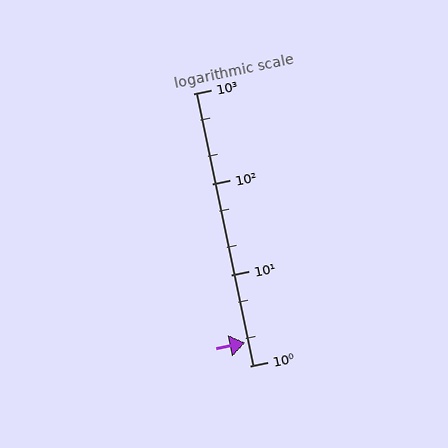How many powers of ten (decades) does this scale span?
The scale spans 3 decades, from 1 to 1000.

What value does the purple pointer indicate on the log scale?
The pointer indicates approximately 1.8.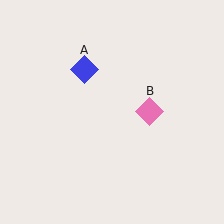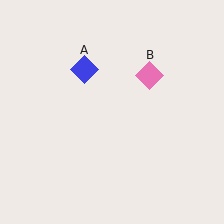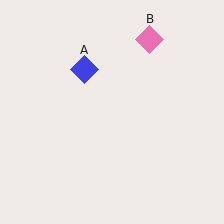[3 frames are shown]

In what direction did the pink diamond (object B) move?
The pink diamond (object B) moved up.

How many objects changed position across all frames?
1 object changed position: pink diamond (object B).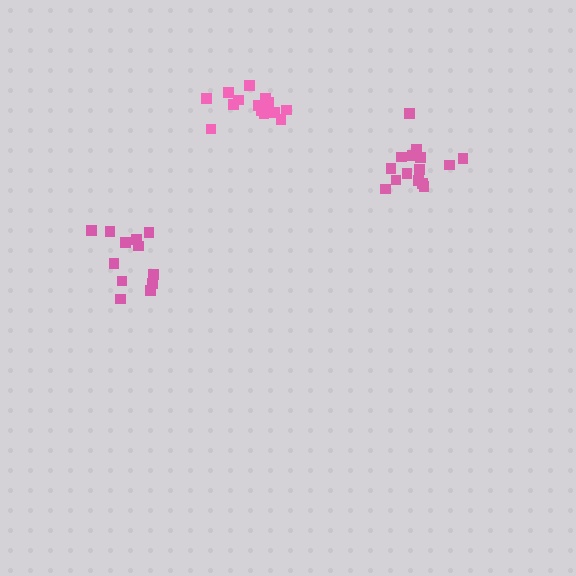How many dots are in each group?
Group 1: 12 dots, Group 2: 15 dots, Group 3: 15 dots (42 total).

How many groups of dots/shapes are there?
There are 3 groups.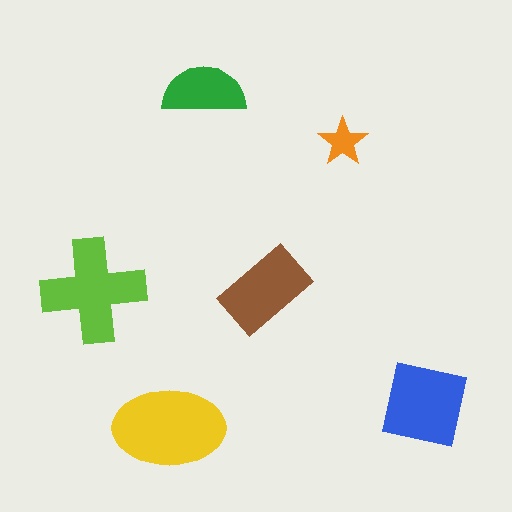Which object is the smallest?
The orange star.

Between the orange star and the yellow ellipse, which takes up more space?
The yellow ellipse.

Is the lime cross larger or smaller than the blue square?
Larger.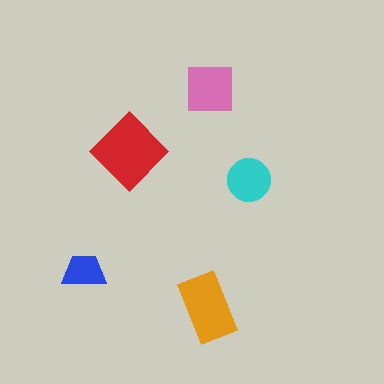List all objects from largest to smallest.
The red diamond, the orange rectangle, the pink square, the cyan circle, the blue trapezoid.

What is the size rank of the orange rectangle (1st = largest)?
2nd.